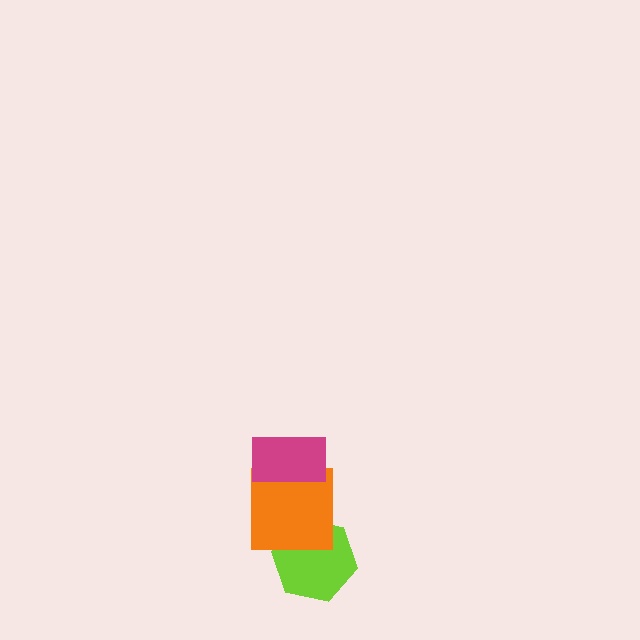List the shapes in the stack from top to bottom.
From top to bottom: the magenta rectangle, the orange square, the lime hexagon.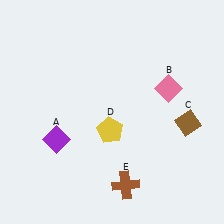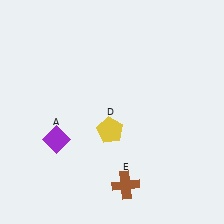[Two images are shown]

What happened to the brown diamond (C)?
The brown diamond (C) was removed in Image 2. It was in the bottom-right area of Image 1.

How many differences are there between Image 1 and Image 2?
There are 2 differences between the two images.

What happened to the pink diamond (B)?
The pink diamond (B) was removed in Image 2. It was in the top-right area of Image 1.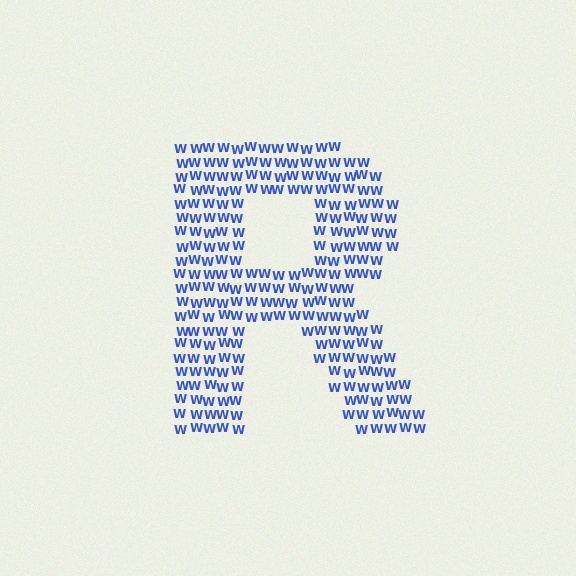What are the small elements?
The small elements are letter W's.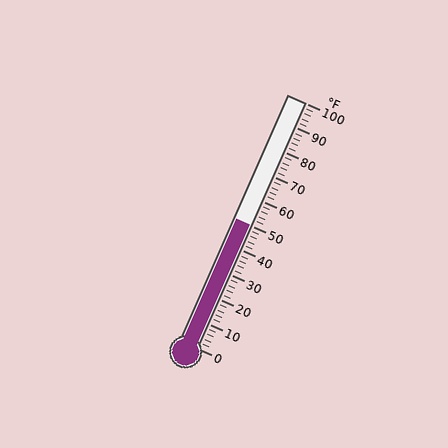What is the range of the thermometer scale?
The thermometer scale ranges from 0°F to 100°F.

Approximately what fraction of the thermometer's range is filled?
The thermometer is filled to approximately 50% of its range.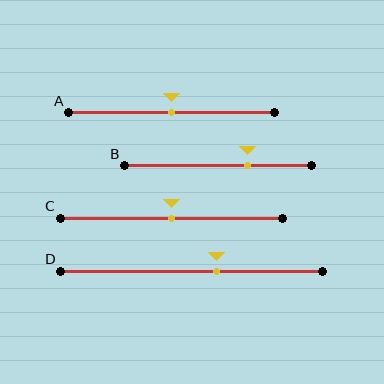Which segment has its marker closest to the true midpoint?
Segment A has its marker closest to the true midpoint.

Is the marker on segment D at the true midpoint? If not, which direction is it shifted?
No, the marker on segment D is shifted to the right by about 10% of the segment length.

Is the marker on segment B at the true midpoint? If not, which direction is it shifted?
No, the marker on segment B is shifted to the right by about 16% of the segment length.